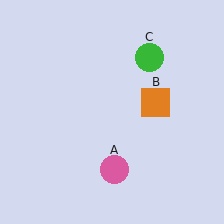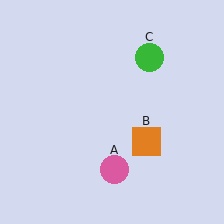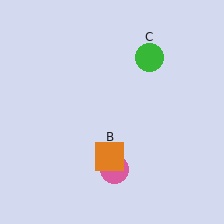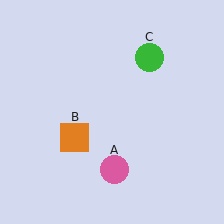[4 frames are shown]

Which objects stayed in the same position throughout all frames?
Pink circle (object A) and green circle (object C) remained stationary.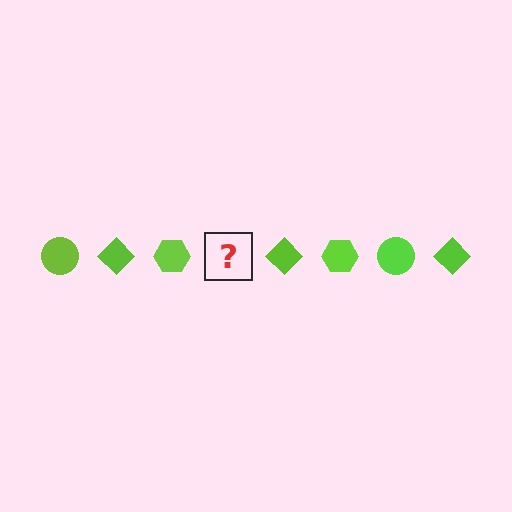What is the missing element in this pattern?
The missing element is a lime circle.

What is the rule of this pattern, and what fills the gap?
The rule is that the pattern cycles through circle, diamond, hexagon shapes in lime. The gap should be filled with a lime circle.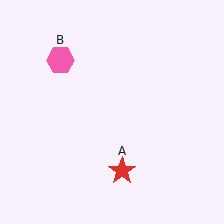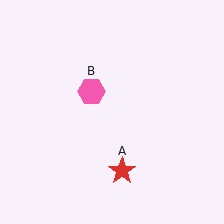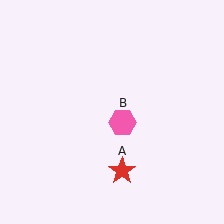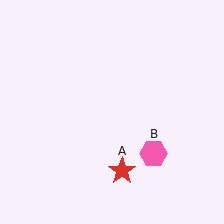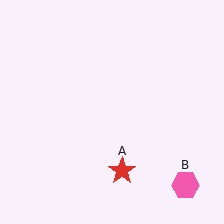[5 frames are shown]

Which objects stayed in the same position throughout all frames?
Red star (object A) remained stationary.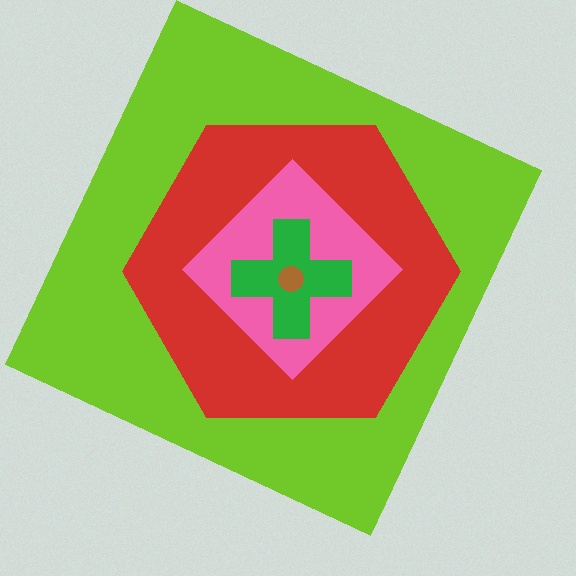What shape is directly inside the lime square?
The red hexagon.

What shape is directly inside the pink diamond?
The green cross.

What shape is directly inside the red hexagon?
The pink diamond.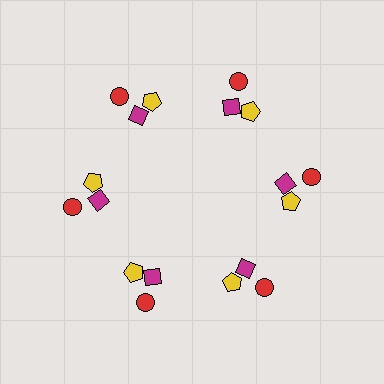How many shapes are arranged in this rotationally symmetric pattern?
There are 18 shapes, arranged in 6 groups of 3.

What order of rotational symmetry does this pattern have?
This pattern has 6-fold rotational symmetry.